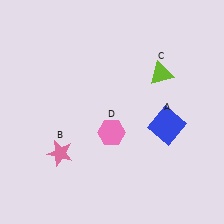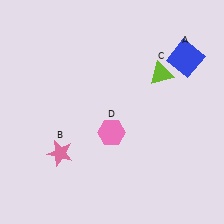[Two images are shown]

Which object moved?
The blue square (A) moved up.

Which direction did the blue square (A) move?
The blue square (A) moved up.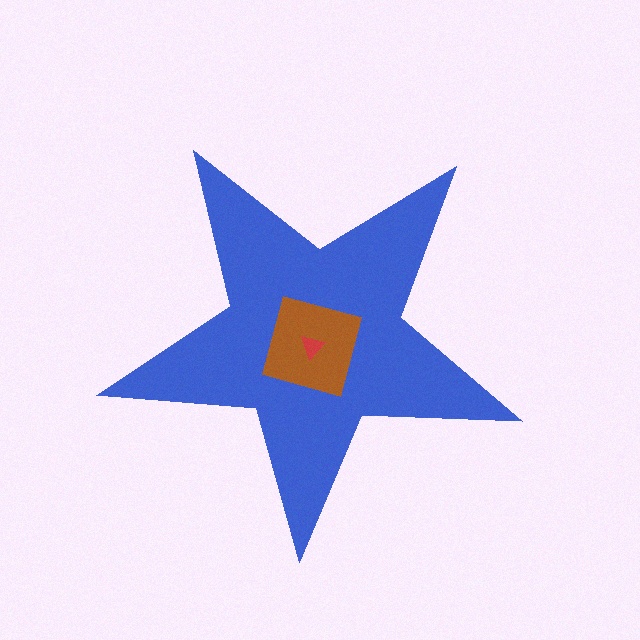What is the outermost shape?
The blue star.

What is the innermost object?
The red triangle.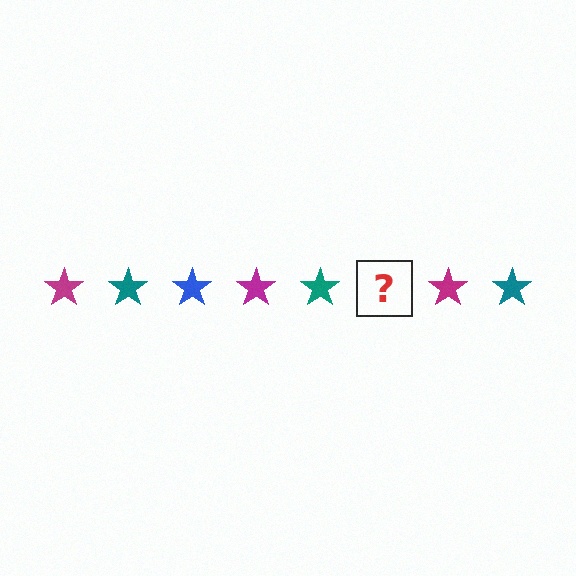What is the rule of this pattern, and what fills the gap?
The rule is that the pattern cycles through magenta, teal, blue stars. The gap should be filled with a blue star.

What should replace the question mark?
The question mark should be replaced with a blue star.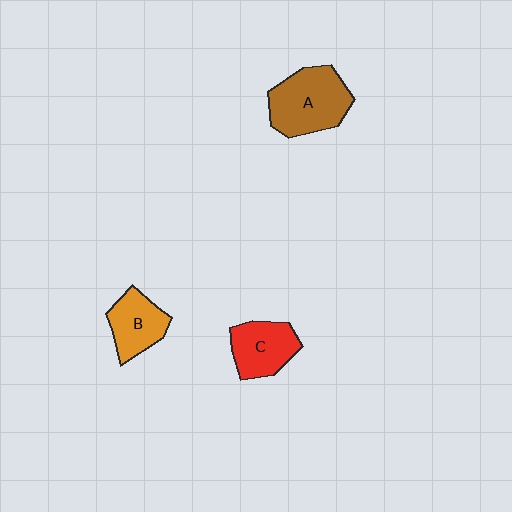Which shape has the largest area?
Shape A (brown).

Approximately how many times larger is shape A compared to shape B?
Approximately 1.5 times.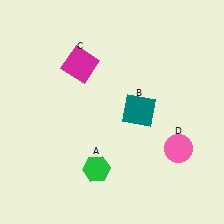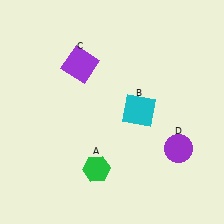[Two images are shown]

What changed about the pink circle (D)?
In Image 1, D is pink. In Image 2, it changed to purple.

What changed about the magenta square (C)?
In Image 1, C is magenta. In Image 2, it changed to purple.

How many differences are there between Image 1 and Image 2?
There are 3 differences between the two images.